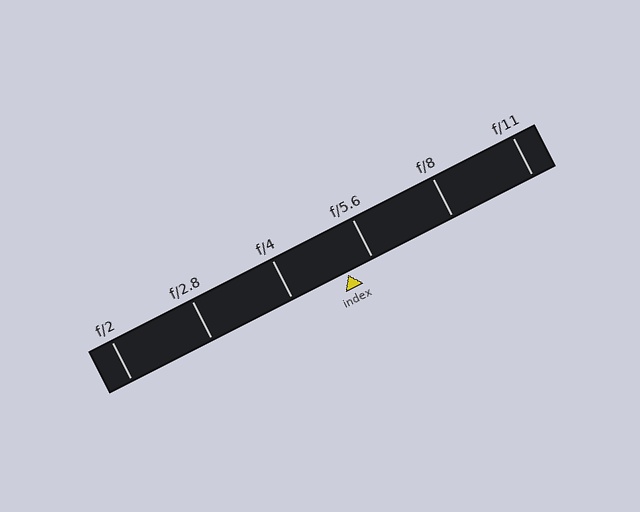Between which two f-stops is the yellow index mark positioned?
The index mark is between f/4 and f/5.6.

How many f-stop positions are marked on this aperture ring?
There are 6 f-stop positions marked.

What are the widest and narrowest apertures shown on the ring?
The widest aperture shown is f/2 and the narrowest is f/11.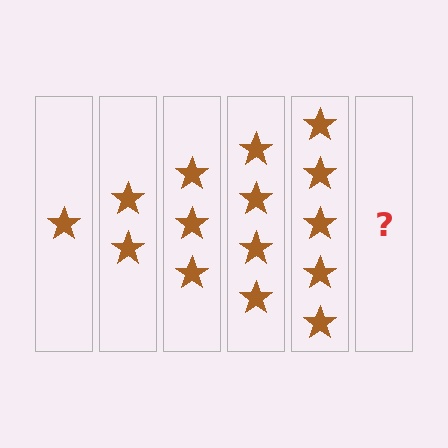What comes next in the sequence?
The next element should be 6 stars.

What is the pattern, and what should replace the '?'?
The pattern is that each step adds one more star. The '?' should be 6 stars.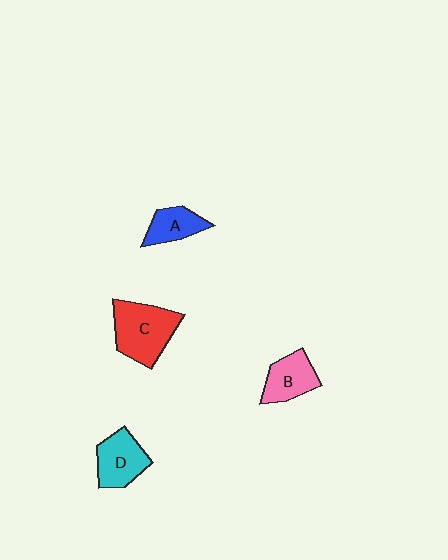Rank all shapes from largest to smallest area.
From largest to smallest: C (red), D (cyan), B (pink), A (blue).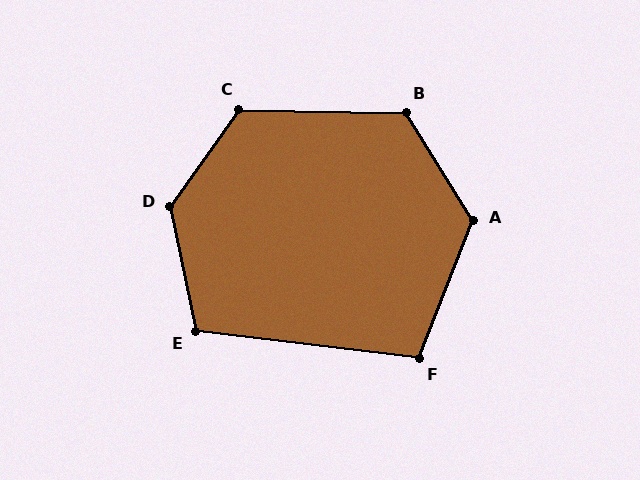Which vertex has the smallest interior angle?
F, at approximately 105 degrees.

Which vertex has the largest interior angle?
D, at approximately 133 degrees.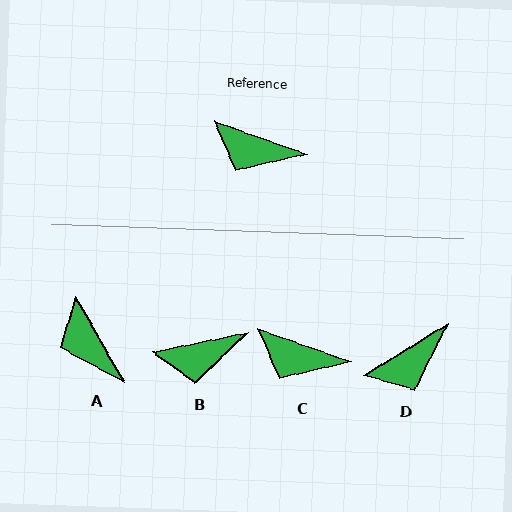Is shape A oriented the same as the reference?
No, it is off by about 41 degrees.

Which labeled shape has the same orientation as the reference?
C.